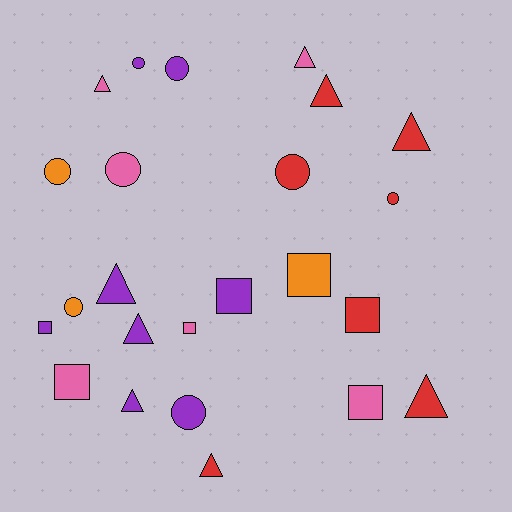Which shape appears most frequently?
Triangle, with 9 objects.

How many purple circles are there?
There are 3 purple circles.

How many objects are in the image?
There are 24 objects.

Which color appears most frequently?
Purple, with 8 objects.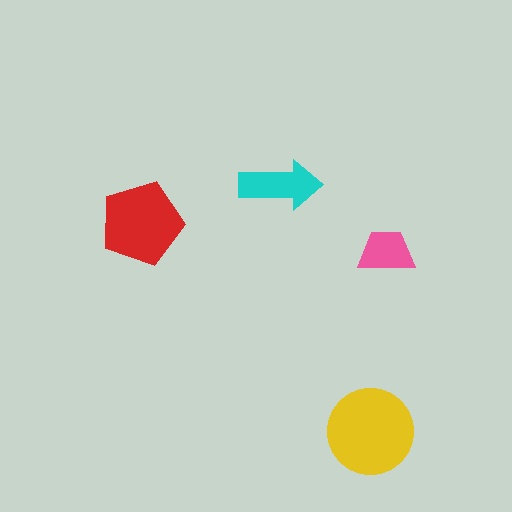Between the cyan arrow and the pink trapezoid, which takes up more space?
The cyan arrow.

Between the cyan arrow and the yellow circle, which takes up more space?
The yellow circle.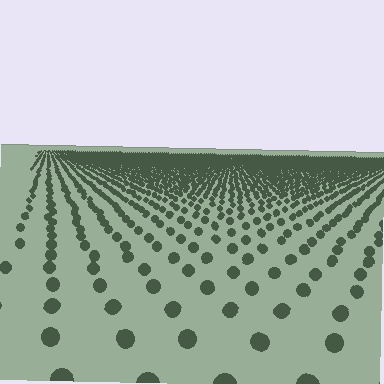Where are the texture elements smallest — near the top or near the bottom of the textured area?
Near the top.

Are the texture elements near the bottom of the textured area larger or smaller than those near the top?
Larger. Near the bottom, elements are closer to the viewer and appear at a bigger on-screen size.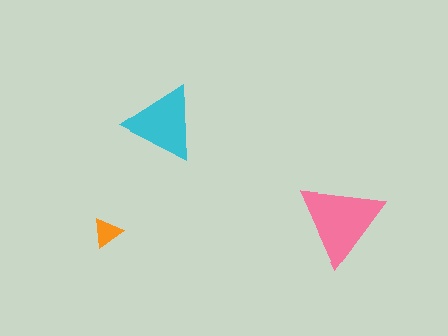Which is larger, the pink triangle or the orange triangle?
The pink one.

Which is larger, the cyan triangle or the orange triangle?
The cyan one.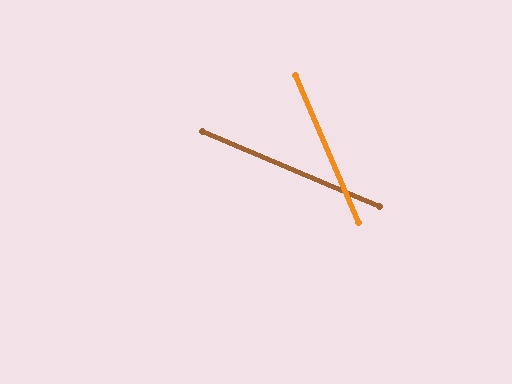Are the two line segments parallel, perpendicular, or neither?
Neither parallel nor perpendicular — they differ by about 44°.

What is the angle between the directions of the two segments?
Approximately 44 degrees.